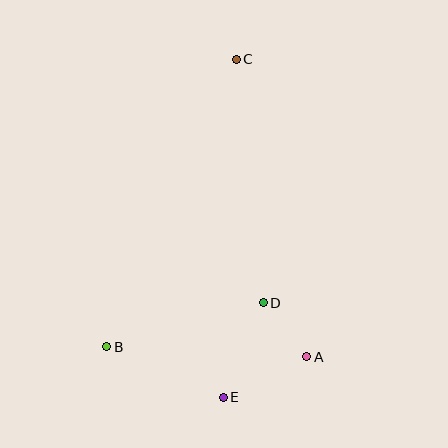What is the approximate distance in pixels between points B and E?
The distance between B and E is approximately 127 pixels.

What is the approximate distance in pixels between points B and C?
The distance between B and C is approximately 315 pixels.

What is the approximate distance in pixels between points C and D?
The distance between C and D is approximately 245 pixels.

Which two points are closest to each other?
Points A and D are closest to each other.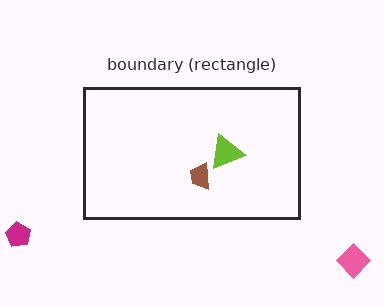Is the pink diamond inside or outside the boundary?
Outside.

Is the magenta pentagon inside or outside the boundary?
Outside.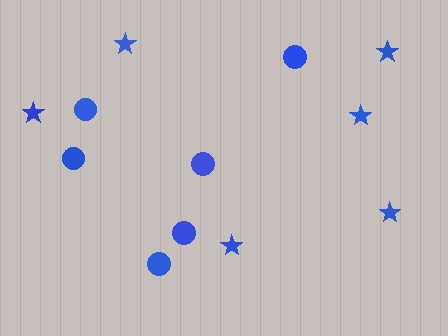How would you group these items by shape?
There are 2 groups: one group of circles (6) and one group of stars (6).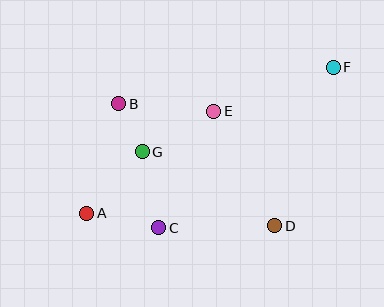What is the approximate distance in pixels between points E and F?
The distance between E and F is approximately 127 pixels.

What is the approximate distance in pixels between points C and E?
The distance between C and E is approximately 129 pixels.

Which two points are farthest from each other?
Points A and F are farthest from each other.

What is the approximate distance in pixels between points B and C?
The distance between B and C is approximately 130 pixels.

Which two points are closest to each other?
Points B and G are closest to each other.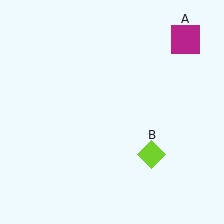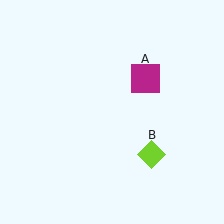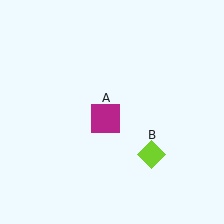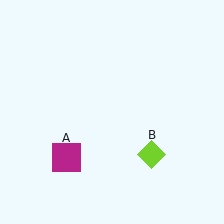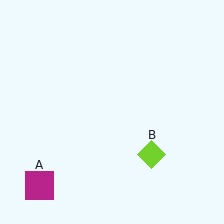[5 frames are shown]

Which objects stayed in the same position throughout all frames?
Lime diamond (object B) remained stationary.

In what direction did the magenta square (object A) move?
The magenta square (object A) moved down and to the left.